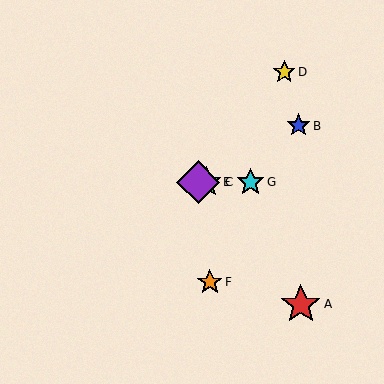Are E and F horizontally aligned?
No, E is at y≈182 and F is at y≈282.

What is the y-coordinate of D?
Object D is at y≈72.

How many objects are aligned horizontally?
3 objects (C, E, G) are aligned horizontally.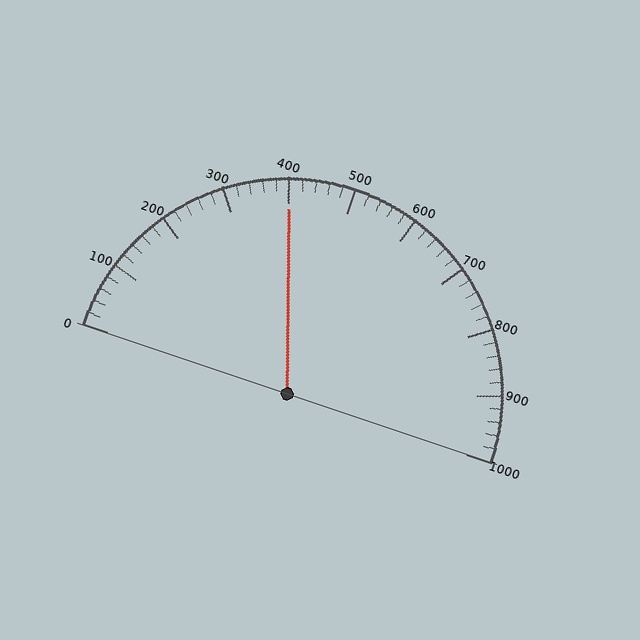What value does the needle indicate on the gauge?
The needle indicates approximately 400.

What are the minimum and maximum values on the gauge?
The gauge ranges from 0 to 1000.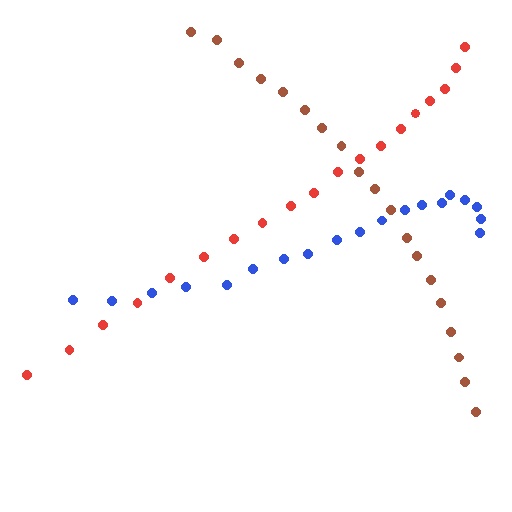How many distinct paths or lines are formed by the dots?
There are 3 distinct paths.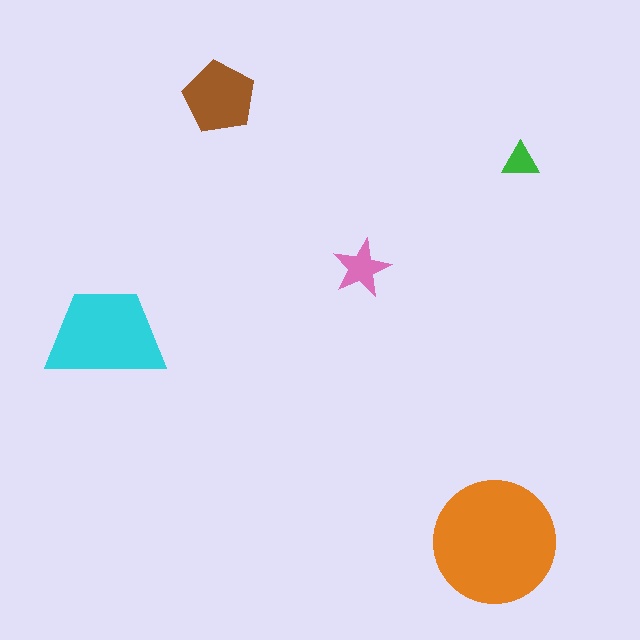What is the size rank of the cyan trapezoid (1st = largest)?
2nd.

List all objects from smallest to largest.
The green triangle, the pink star, the brown pentagon, the cyan trapezoid, the orange circle.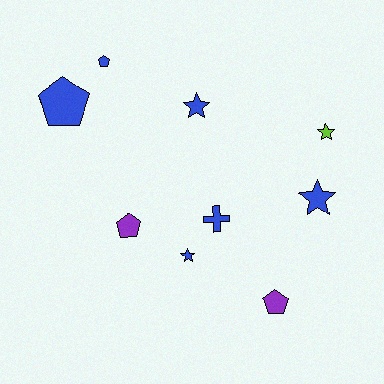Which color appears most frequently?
Blue, with 6 objects.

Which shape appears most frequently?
Star, with 4 objects.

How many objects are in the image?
There are 9 objects.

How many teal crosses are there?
There are no teal crosses.